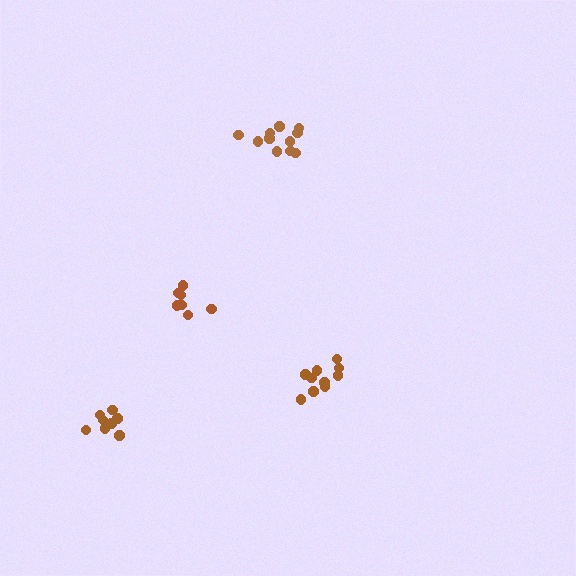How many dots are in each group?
Group 1: 10 dots, Group 2: 8 dots, Group 3: 7 dots, Group 4: 11 dots (36 total).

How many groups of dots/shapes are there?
There are 4 groups.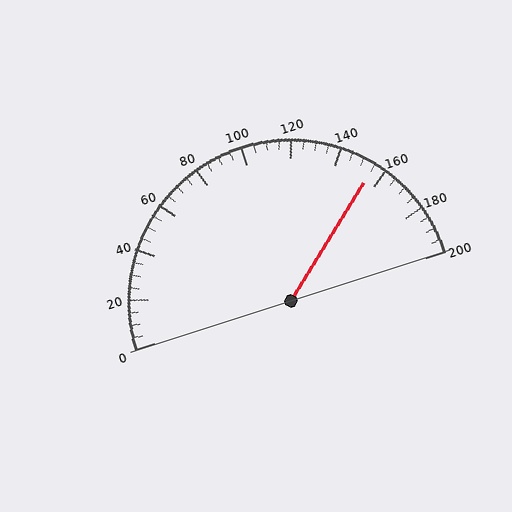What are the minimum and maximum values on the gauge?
The gauge ranges from 0 to 200.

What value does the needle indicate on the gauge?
The needle indicates approximately 155.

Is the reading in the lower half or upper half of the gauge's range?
The reading is in the upper half of the range (0 to 200).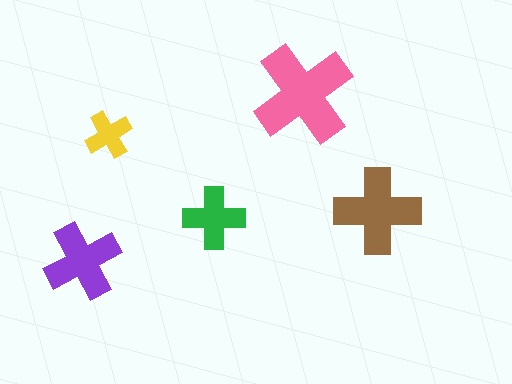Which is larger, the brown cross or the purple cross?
The brown one.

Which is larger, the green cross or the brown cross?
The brown one.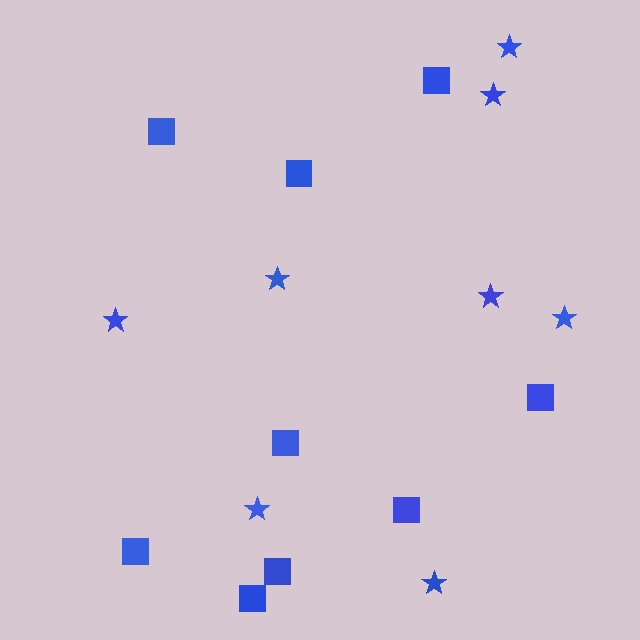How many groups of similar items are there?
There are 2 groups: one group of squares (9) and one group of stars (8).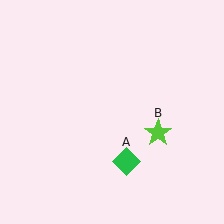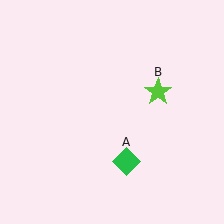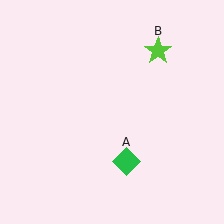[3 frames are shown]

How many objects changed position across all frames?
1 object changed position: lime star (object B).